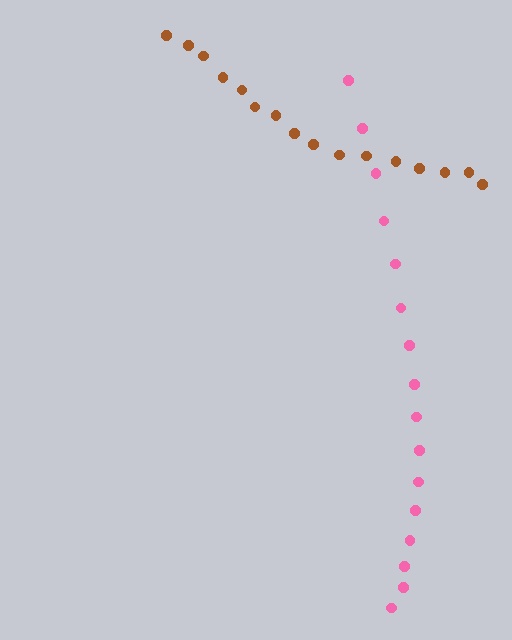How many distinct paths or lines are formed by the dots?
There are 2 distinct paths.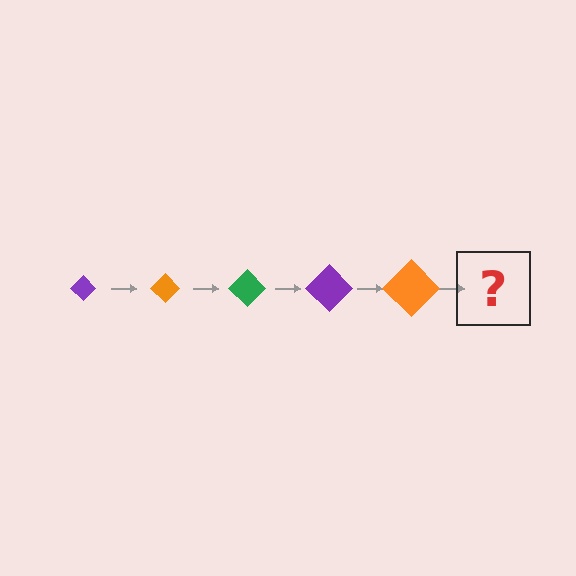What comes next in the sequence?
The next element should be a green diamond, larger than the previous one.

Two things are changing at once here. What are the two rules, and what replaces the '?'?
The two rules are that the diamond grows larger each step and the color cycles through purple, orange, and green. The '?' should be a green diamond, larger than the previous one.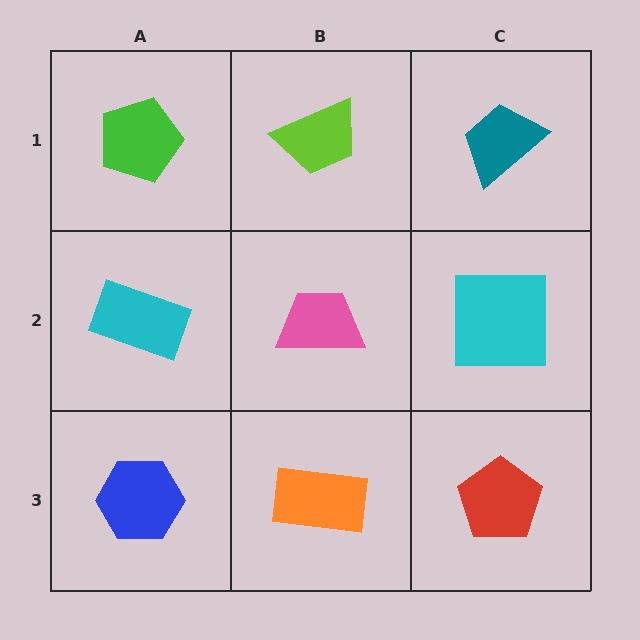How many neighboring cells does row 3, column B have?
3.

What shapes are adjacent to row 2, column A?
A green pentagon (row 1, column A), a blue hexagon (row 3, column A), a pink trapezoid (row 2, column B).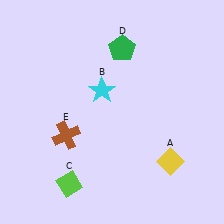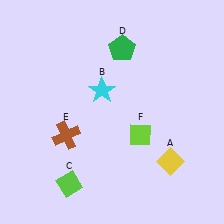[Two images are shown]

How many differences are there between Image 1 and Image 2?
There is 1 difference between the two images.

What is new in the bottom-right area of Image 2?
A lime diamond (F) was added in the bottom-right area of Image 2.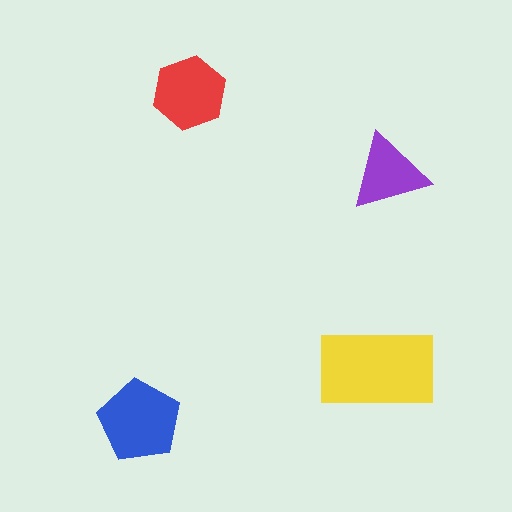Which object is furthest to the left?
The blue pentagon is leftmost.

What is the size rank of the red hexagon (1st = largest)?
3rd.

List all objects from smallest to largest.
The purple triangle, the red hexagon, the blue pentagon, the yellow rectangle.